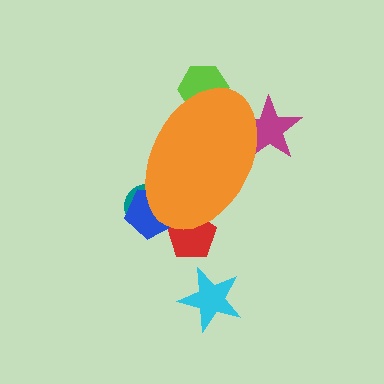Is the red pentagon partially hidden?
Yes, the red pentagon is partially hidden behind the orange ellipse.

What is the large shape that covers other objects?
An orange ellipse.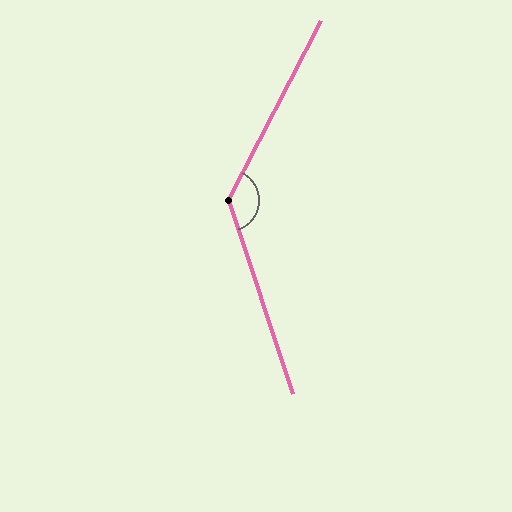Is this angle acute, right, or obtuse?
It is obtuse.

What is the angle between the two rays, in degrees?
Approximately 135 degrees.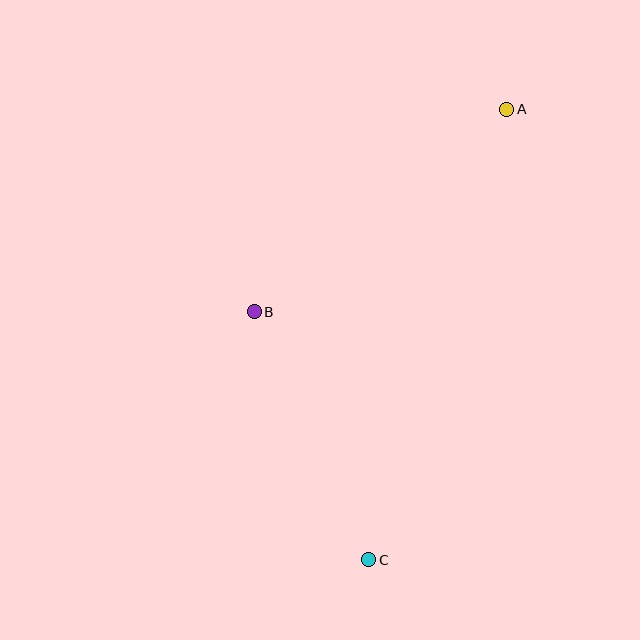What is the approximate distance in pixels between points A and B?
The distance between A and B is approximately 324 pixels.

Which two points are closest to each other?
Points B and C are closest to each other.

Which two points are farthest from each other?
Points A and C are farthest from each other.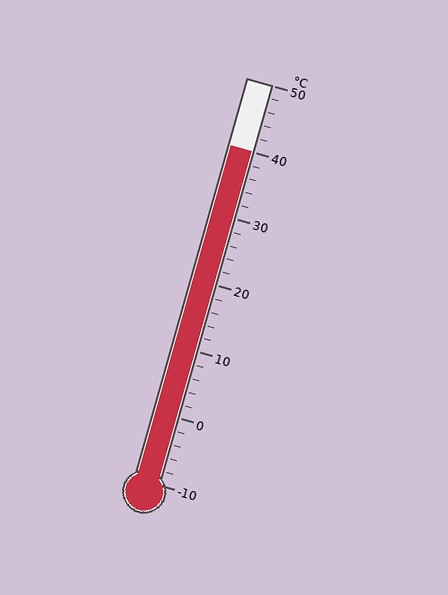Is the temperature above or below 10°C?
The temperature is above 10°C.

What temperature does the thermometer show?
The thermometer shows approximately 40°C.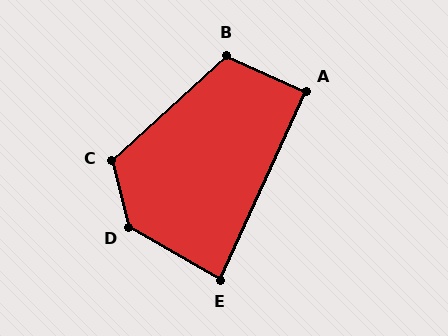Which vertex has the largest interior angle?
D, at approximately 134 degrees.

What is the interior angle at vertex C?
Approximately 118 degrees (obtuse).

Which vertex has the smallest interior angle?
E, at approximately 85 degrees.